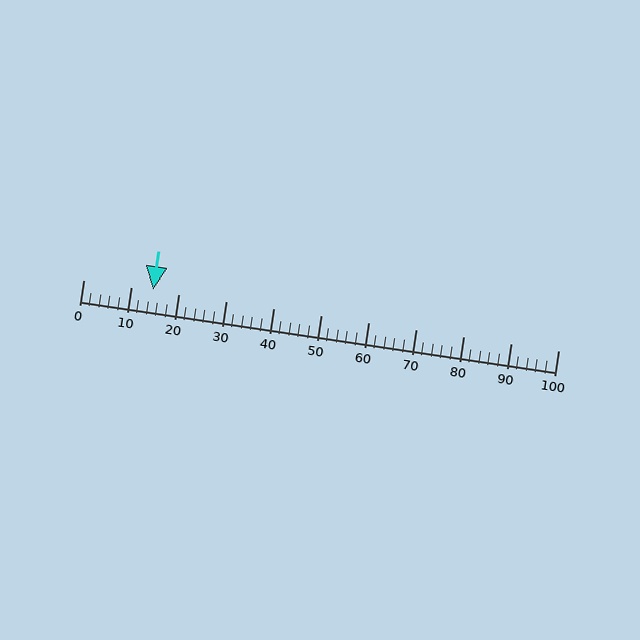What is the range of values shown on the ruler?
The ruler shows values from 0 to 100.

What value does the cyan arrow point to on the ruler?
The cyan arrow points to approximately 15.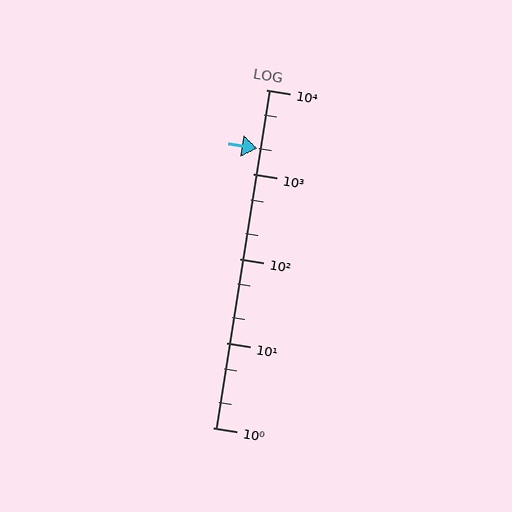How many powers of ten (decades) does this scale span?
The scale spans 4 decades, from 1 to 10000.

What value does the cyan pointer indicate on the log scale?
The pointer indicates approximately 2000.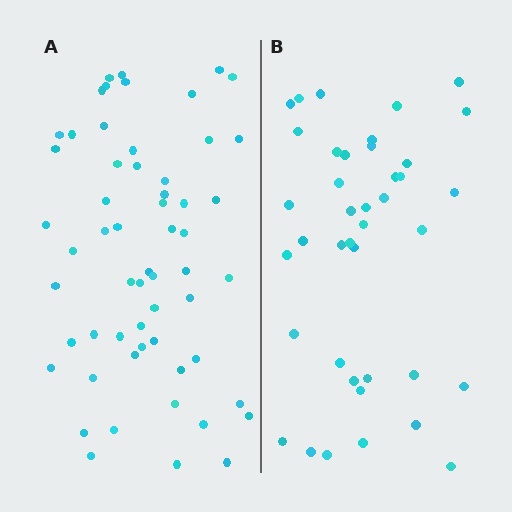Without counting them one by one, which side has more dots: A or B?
Region A (the left region) has more dots.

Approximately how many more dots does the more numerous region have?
Region A has approximately 20 more dots than region B.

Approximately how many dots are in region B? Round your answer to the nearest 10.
About 40 dots.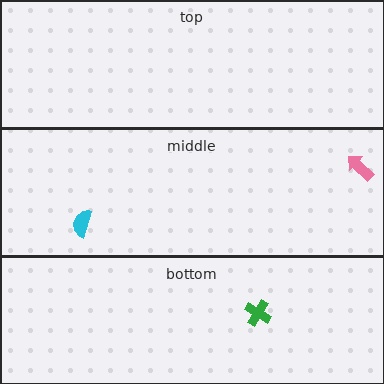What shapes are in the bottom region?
The green cross.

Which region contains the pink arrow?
The middle region.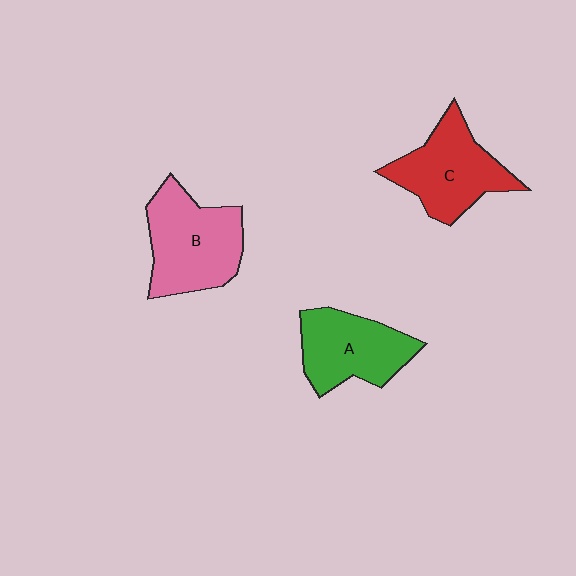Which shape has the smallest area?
Shape A (green).